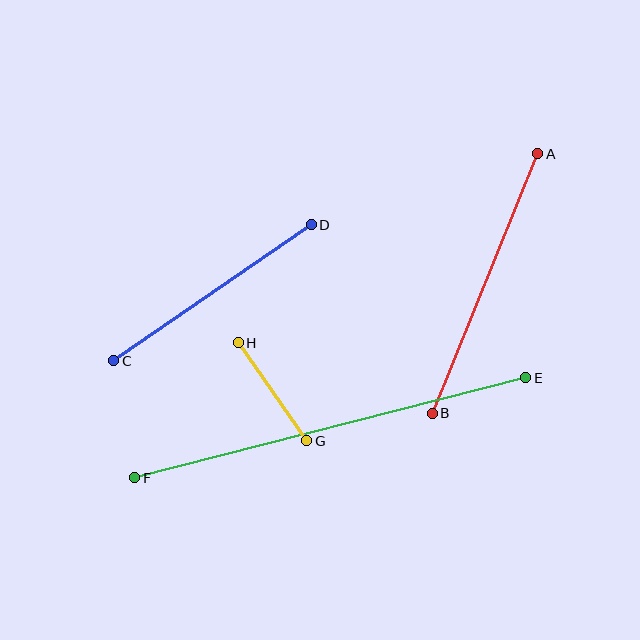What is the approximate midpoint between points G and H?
The midpoint is at approximately (272, 392) pixels.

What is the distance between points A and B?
The distance is approximately 280 pixels.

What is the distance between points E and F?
The distance is approximately 404 pixels.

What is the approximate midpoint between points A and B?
The midpoint is at approximately (485, 284) pixels.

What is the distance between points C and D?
The distance is approximately 240 pixels.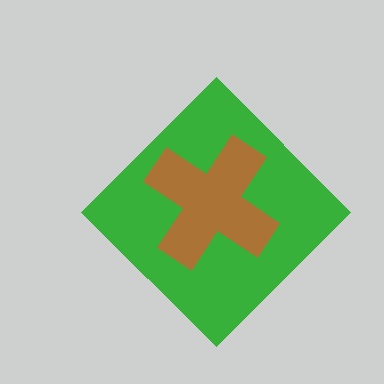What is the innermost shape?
The brown cross.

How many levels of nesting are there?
2.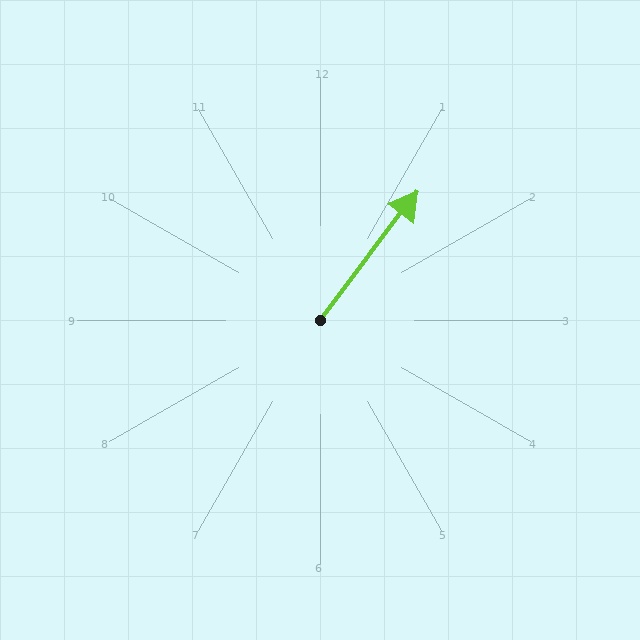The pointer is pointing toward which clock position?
Roughly 1 o'clock.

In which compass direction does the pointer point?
Northeast.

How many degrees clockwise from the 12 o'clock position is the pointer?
Approximately 37 degrees.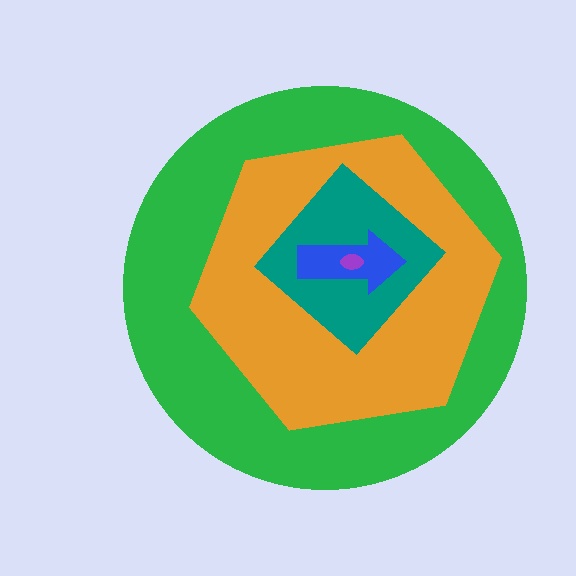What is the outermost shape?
The green circle.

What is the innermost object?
The purple ellipse.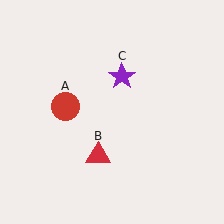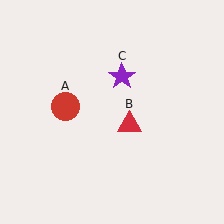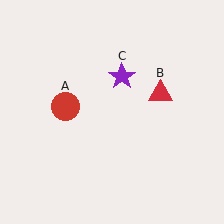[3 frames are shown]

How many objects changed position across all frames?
1 object changed position: red triangle (object B).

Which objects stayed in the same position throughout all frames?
Red circle (object A) and purple star (object C) remained stationary.